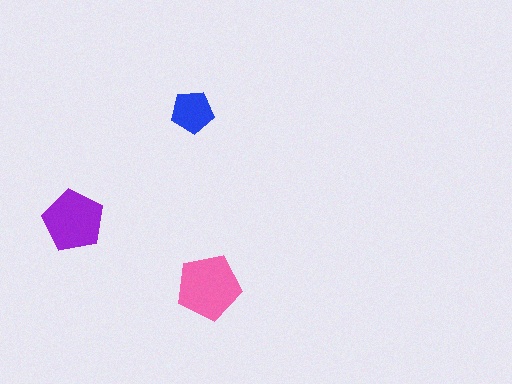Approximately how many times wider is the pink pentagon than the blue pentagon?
About 1.5 times wider.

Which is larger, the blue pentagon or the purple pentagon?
The purple one.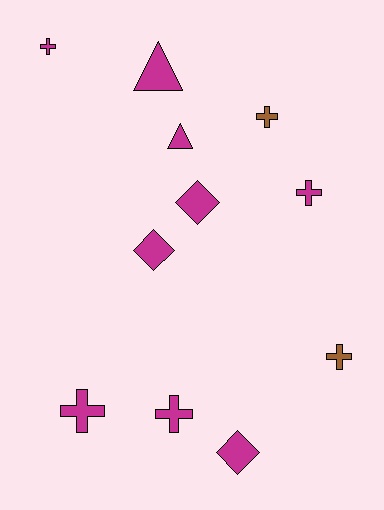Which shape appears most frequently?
Cross, with 6 objects.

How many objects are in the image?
There are 11 objects.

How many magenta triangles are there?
There are 2 magenta triangles.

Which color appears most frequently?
Magenta, with 9 objects.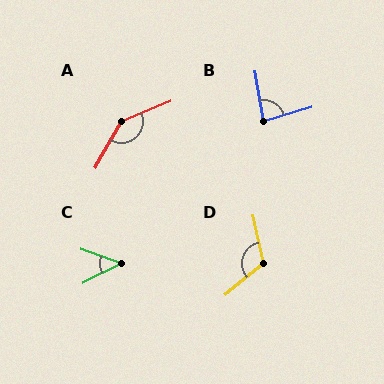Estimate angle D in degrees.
Approximately 117 degrees.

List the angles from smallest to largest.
C (47°), B (83°), D (117°), A (142°).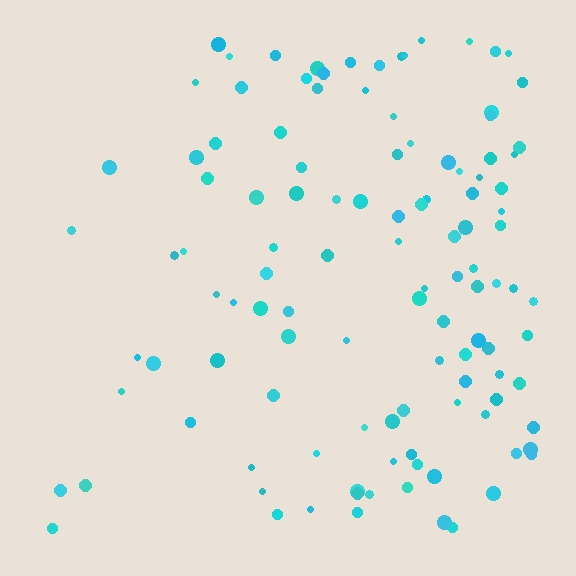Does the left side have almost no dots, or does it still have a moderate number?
Still a moderate number, just noticeably fewer than the right.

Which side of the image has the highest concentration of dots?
The right.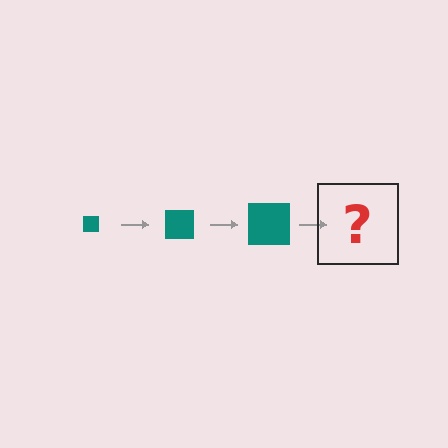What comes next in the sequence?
The next element should be a teal square, larger than the previous one.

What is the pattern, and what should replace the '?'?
The pattern is that the square gets progressively larger each step. The '?' should be a teal square, larger than the previous one.